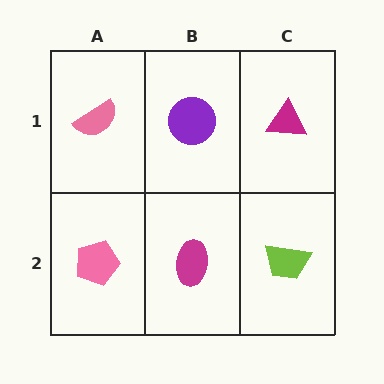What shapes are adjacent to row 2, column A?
A pink semicircle (row 1, column A), a magenta ellipse (row 2, column B).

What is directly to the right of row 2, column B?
A lime trapezoid.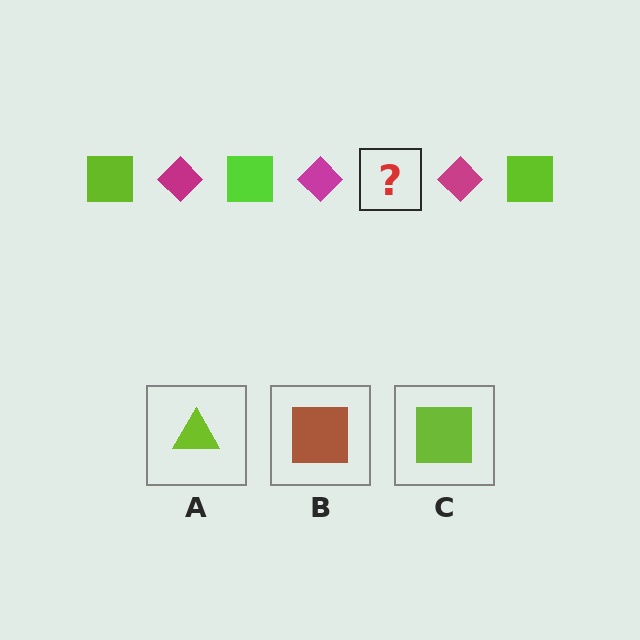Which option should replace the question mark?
Option C.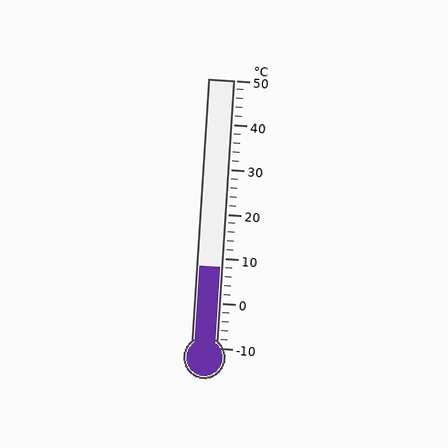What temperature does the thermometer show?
The thermometer shows approximately 8°C.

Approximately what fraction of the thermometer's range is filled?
The thermometer is filled to approximately 30% of its range.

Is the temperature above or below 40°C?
The temperature is below 40°C.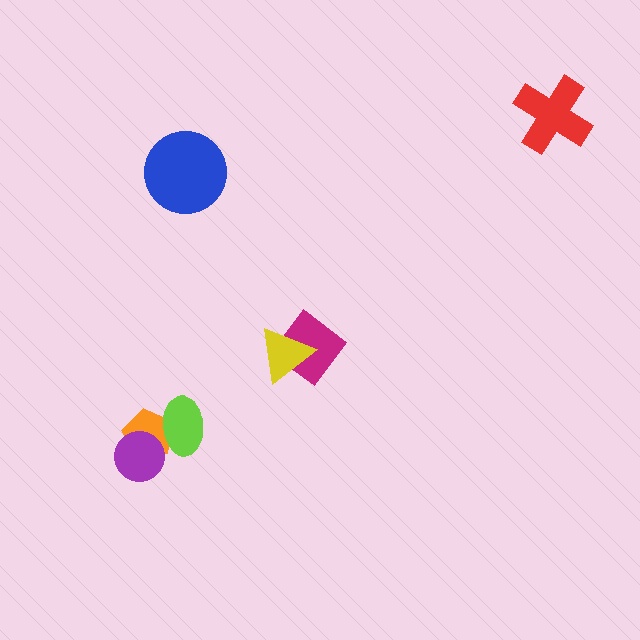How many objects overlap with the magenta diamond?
1 object overlaps with the magenta diamond.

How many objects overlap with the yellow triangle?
1 object overlaps with the yellow triangle.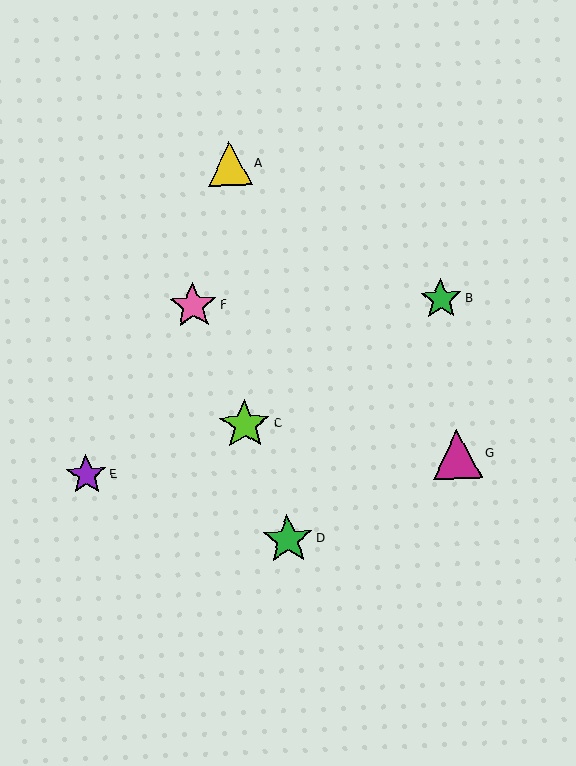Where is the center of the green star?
The center of the green star is at (441, 299).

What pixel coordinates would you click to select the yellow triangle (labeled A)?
Click at (230, 164) to select the yellow triangle A.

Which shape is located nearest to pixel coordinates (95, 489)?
The purple star (labeled E) at (86, 475) is nearest to that location.